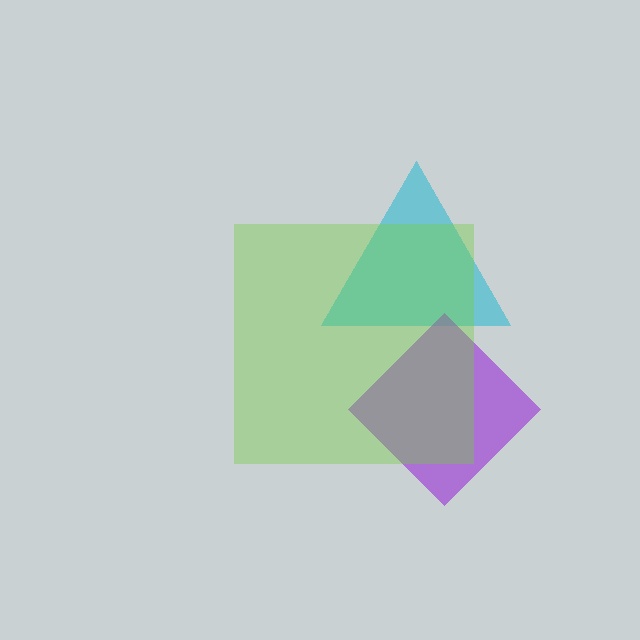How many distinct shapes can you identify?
There are 3 distinct shapes: a cyan triangle, a purple diamond, a lime square.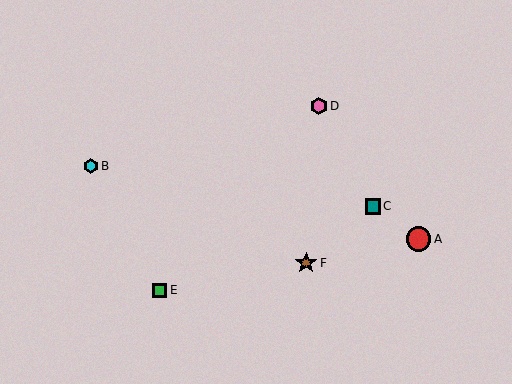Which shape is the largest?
The red circle (labeled A) is the largest.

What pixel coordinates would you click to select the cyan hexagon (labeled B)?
Click at (91, 166) to select the cyan hexagon B.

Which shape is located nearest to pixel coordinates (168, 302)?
The green square (labeled E) at (160, 290) is nearest to that location.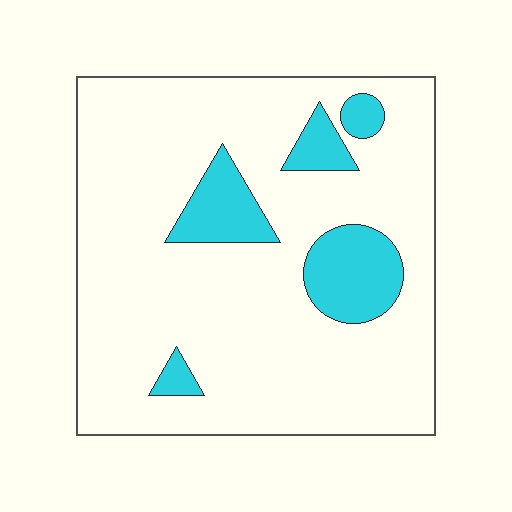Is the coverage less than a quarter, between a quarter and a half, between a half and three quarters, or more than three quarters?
Less than a quarter.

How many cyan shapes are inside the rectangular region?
5.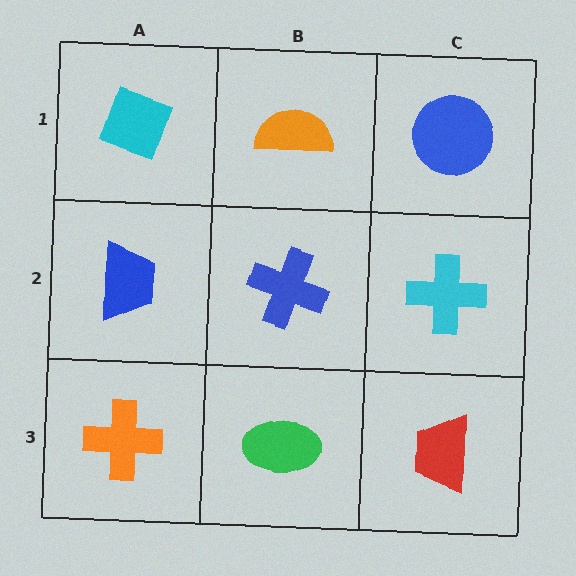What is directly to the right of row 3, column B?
A red trapezoid.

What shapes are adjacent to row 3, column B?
A blue cross (row 2, column B), an orange cross (row 3, column A), a red trapezoid (row 3, column C).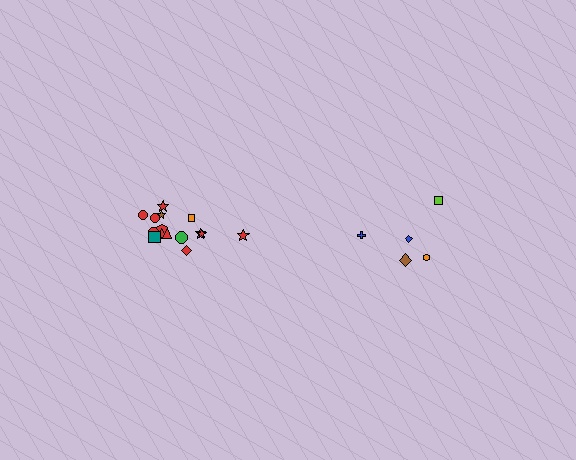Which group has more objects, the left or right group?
The left group.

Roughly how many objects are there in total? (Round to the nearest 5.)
Roughly 20 objects in total.